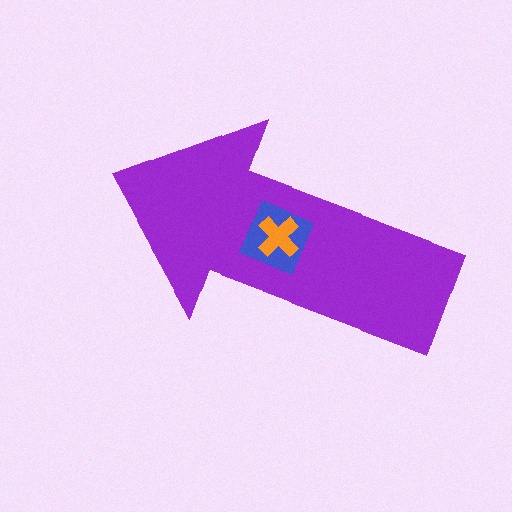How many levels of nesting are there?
3.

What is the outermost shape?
The purple arrow.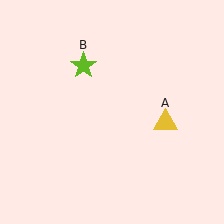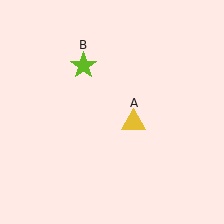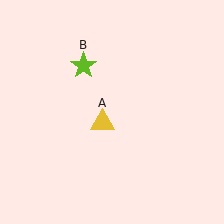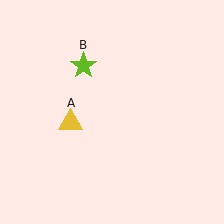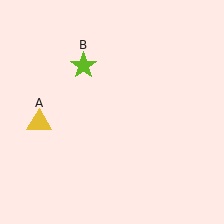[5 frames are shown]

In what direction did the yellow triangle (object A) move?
The yellow triangle (object A) moved left.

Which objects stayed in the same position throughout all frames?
Lime star (object B) remained stationary.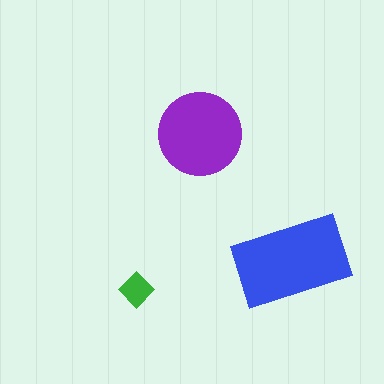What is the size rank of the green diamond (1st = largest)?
3rd.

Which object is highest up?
The purple circle is topmost.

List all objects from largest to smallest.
The blue rectangle, the purple circle, the green diamond.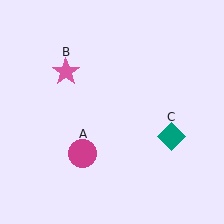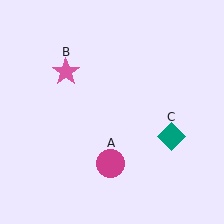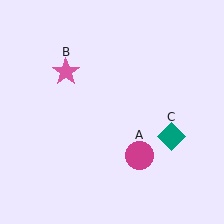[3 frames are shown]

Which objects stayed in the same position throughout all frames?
Pink star (object B) and teal diamond (object C) remained stationary.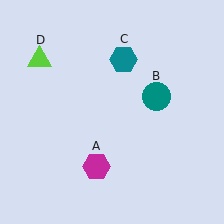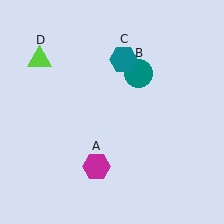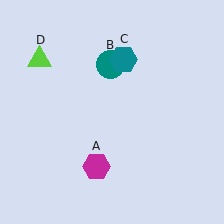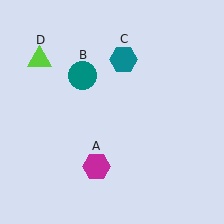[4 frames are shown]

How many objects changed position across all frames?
1 object changed position: teal circle (object B).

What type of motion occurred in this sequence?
The teal circle (object B) rotated counterclockwise around the center of the scene.